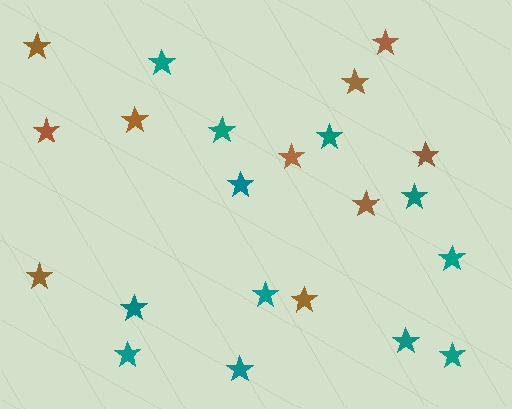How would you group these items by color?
There are 2 groups: one group of brown stars (10) and one group of teal stars (12).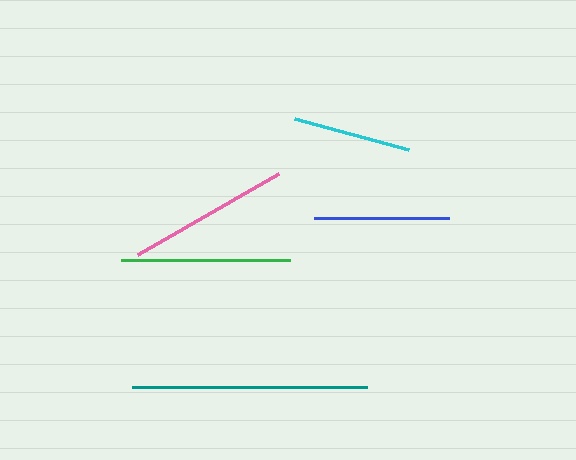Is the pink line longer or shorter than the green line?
The green line is longer than the pink line.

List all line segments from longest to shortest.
From longest to shortest: teal, green, pink, blue, cyan.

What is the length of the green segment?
The green segment is approximately 169 pixels long.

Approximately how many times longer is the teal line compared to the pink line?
The teal line is approximately 1.4 times the length of the pink line.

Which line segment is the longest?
The teal line is the longest at approximately 235 pixels.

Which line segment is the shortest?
The cyan line is the shortest at approximately 118 pixels.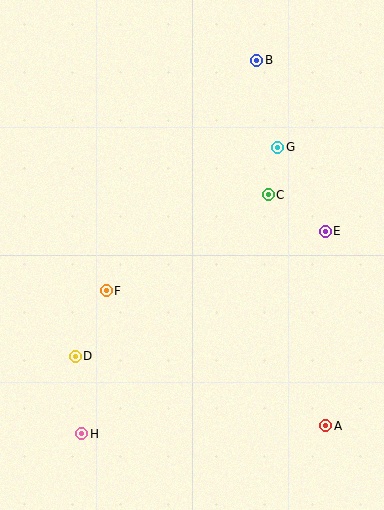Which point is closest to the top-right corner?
Point B is closest to the top-right corner.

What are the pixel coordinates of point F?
Point F is at (106, 291).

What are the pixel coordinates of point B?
Point B is at (257, 60).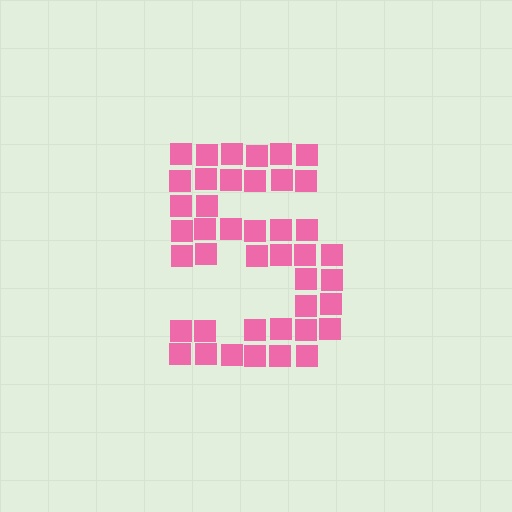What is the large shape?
The large shape is the digit 5.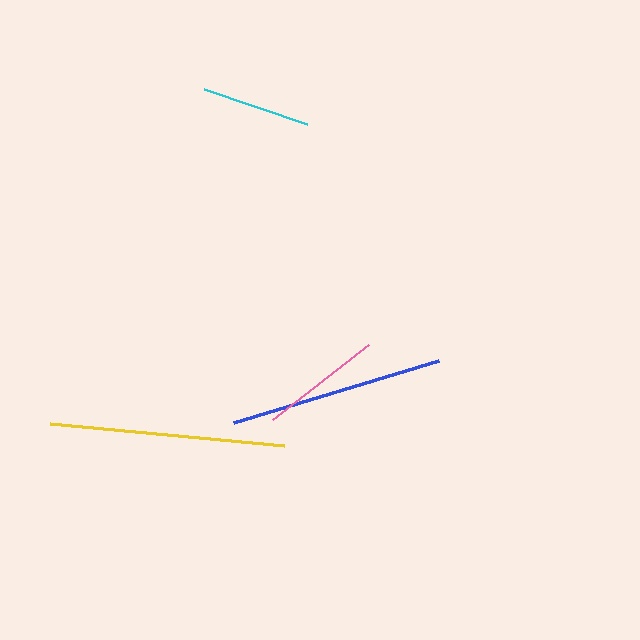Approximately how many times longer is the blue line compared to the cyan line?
The blue line is approximately 2.0 times the length of the cyan line.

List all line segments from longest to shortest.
From longest to shortest: yellow, blue, pink, cyan.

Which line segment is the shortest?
The cyan line is the shortest at approximately 109 pixels.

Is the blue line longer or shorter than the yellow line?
The yellow line is longer than the blue line.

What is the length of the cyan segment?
The cyan segment is approximately 109 pixels long.